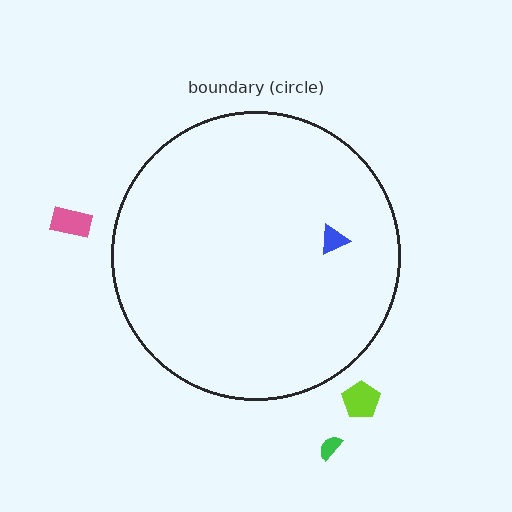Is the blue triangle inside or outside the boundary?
Inside.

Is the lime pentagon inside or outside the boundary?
Outside.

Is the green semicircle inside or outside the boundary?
Outside.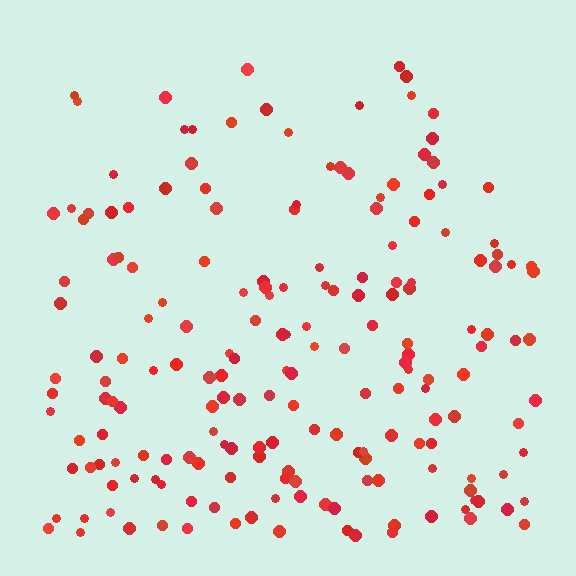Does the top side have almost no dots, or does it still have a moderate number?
Still a moderate number, just noticeably fewer than the bottom.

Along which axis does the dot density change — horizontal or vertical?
Vertical.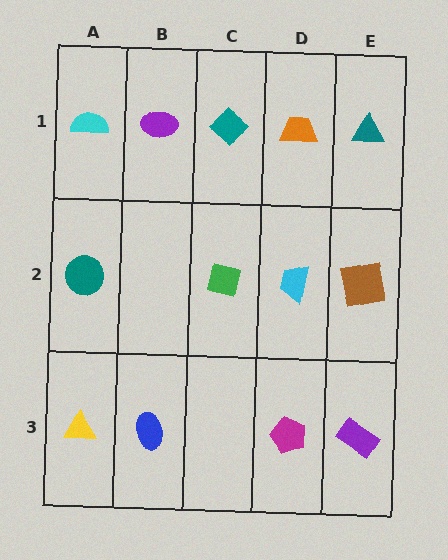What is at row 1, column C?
A teal diamond.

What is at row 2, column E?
A brown square.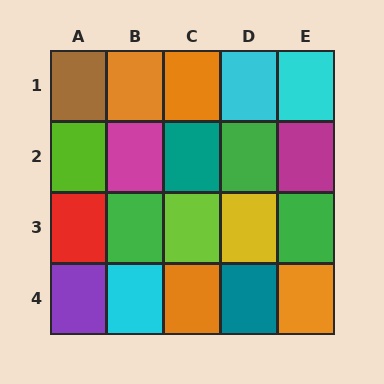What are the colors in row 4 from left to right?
Purple, cyan, orange, teal, orange.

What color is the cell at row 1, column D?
Cyan.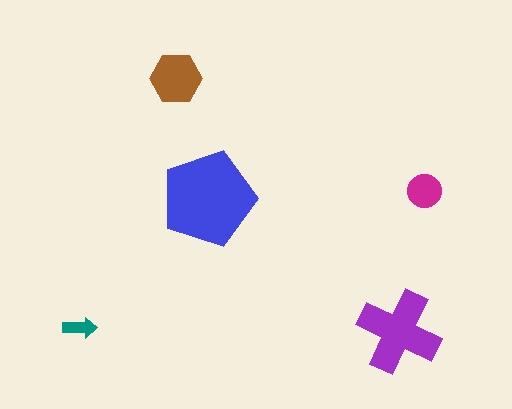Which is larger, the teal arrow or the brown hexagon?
The brown hexagon.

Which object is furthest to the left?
The teal arrow is leftmost.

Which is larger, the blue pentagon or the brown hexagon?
The blue pentagon.